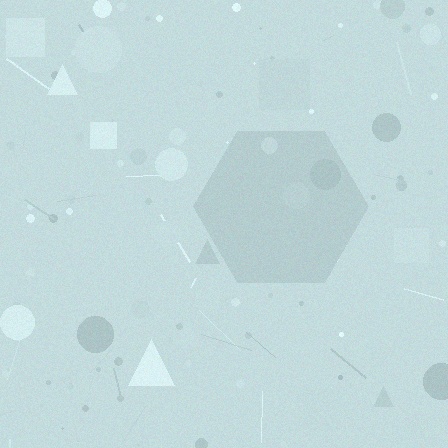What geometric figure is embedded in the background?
A hexagon is embedded in the background.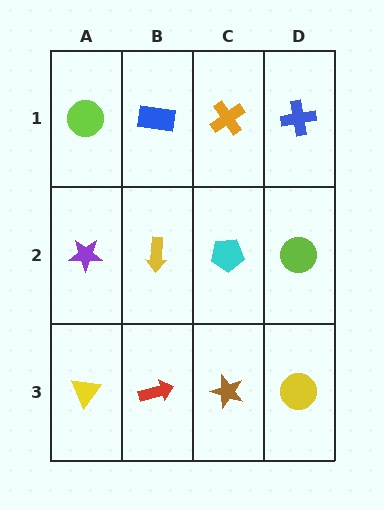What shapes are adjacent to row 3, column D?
A lime circle (row 2, column D), a brown star (row 3, column C).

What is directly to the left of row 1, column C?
A blue rectangle.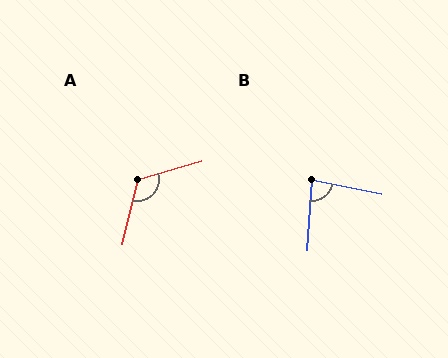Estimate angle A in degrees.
Approximately 119 degrees.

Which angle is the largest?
A, at approximately 119 degrees.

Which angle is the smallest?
B, at approximately 82 degrees.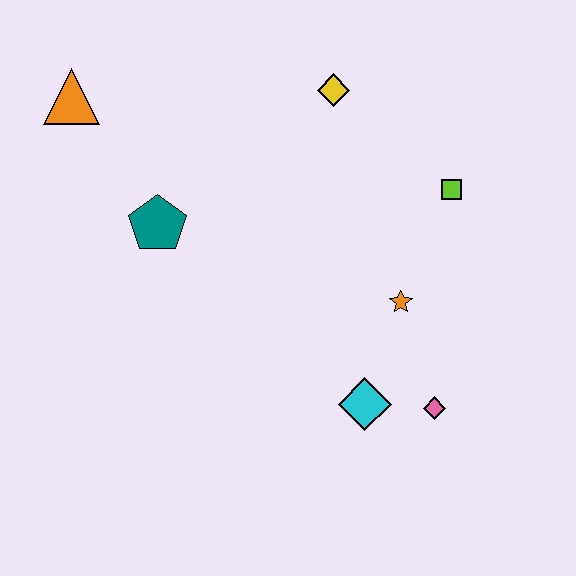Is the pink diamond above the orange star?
No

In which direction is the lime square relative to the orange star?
The lime square is above the orange star.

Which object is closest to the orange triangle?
The teal pentagon is closest to the orange triangle.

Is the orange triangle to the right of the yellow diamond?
No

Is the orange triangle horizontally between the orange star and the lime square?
No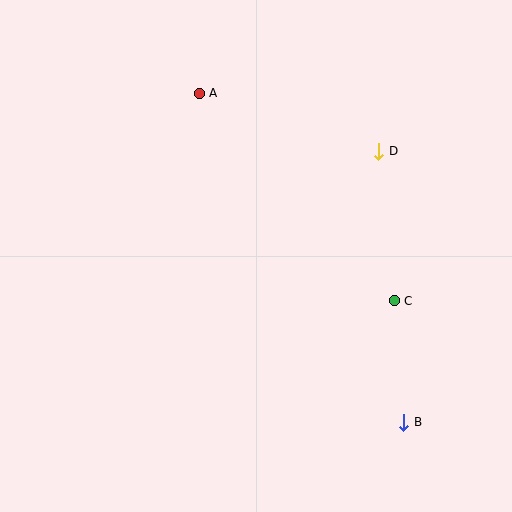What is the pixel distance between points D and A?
The distance between D and A is 189 pixels.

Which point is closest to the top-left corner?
Point A is closest to the top-left corner.